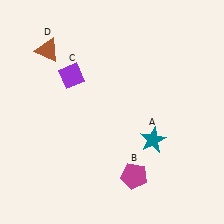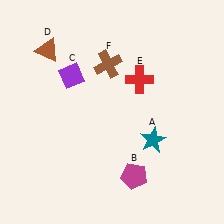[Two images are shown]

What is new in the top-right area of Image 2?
A red cross (E) was added in the top-right area of Image 2.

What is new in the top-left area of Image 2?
A brown cross (F) was added in the top-left area of Image 2.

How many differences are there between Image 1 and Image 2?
There are 2 differences between the two images.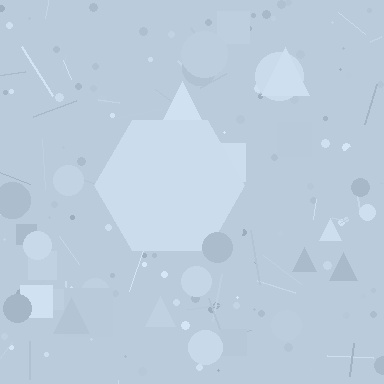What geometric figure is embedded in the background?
A hexagon is embedded in the background.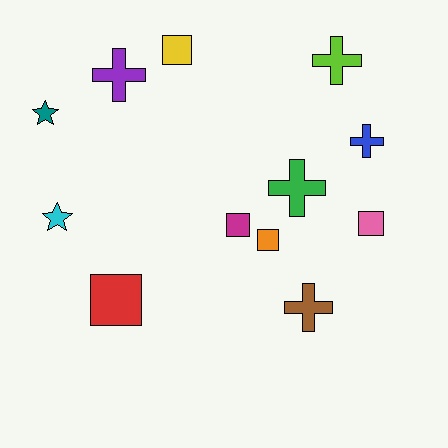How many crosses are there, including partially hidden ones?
There are 5 crosses.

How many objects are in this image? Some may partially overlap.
There are 12 objects.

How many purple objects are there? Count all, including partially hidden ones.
There is 1 purple object.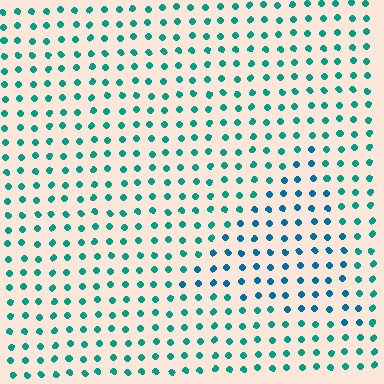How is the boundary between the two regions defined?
The boundary is defined purely by a slight shift in hue (about 28 degrees). Spacing, size, and orientation are identical on both sides.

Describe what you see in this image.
The image is filled with small teal elements in a uniform arrangement. A triangle-shaped region is visible where the elements are tinted to a slightly different hue, forming a subtle color boundary.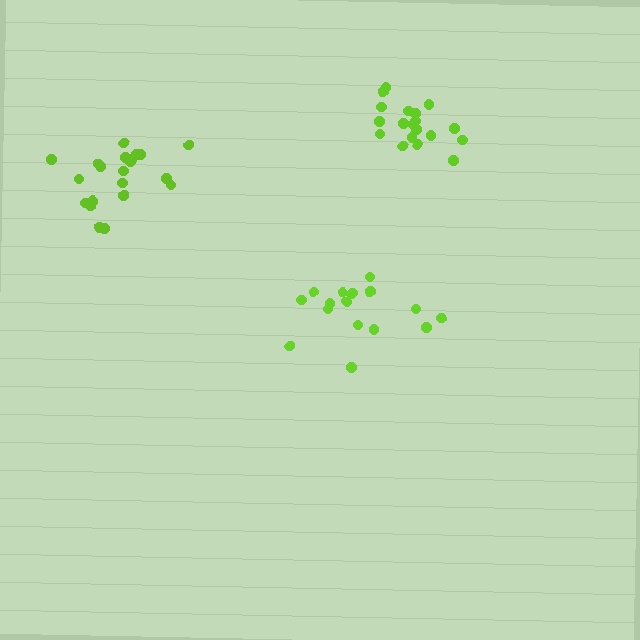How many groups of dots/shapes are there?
There are 3 groups.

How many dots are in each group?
Group 1: 16 dots, Group 2: 19 dots, Group 3: 21 dots (56 total).